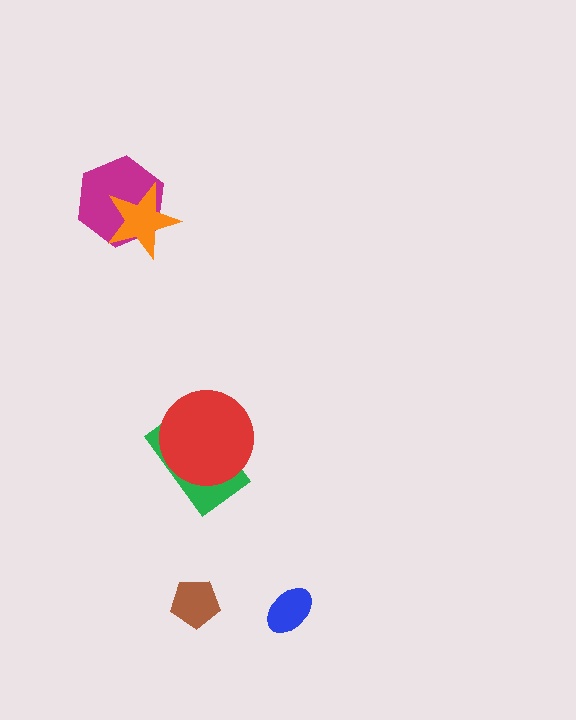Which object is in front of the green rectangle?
The red circle is in front of the green rectangle.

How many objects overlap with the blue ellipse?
0 objects overlap with the blue ellipse.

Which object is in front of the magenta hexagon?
The orange star is in front of the magenta hexagon.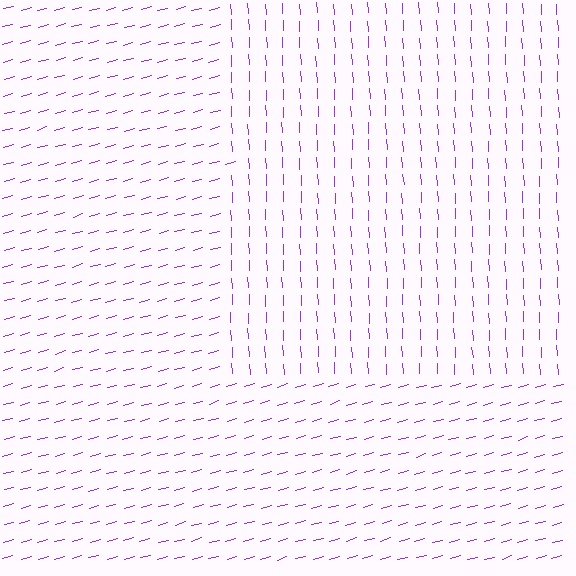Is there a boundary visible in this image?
Yes, there is a texture boundary formed by a change in line orientation.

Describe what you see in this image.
The image is filled with small purple line segments. A rectangle region in the image has lines oriented differently from the surrounding lines, creating a visible texture boundary.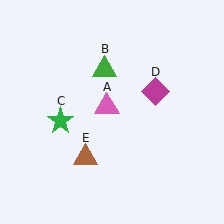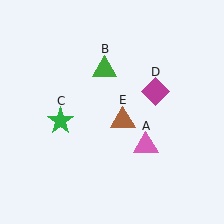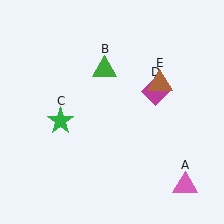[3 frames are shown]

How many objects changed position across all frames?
2 objects changed position: pink triangle (object A), brown triangle (object E).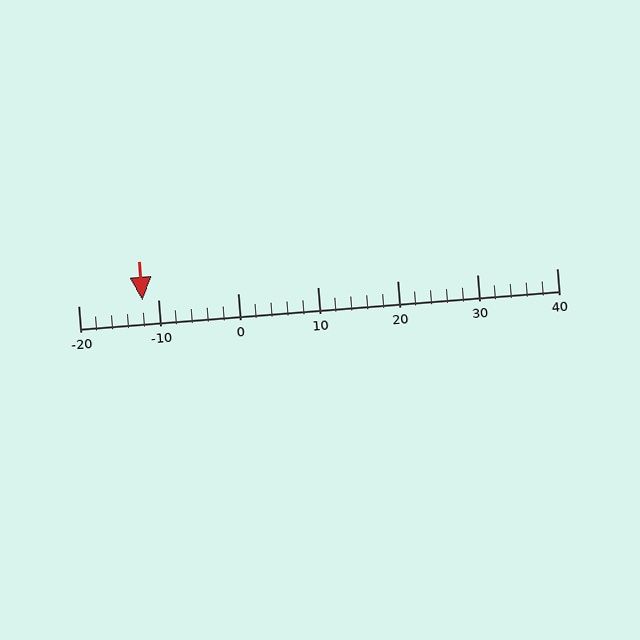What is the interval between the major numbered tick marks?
The major tick marks are spaced 10 units apart.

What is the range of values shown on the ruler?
The ruler shows values from -20 to 40.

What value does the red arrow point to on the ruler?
The red arrow points to approximately -12.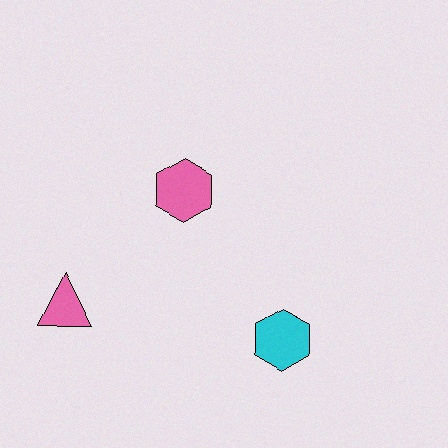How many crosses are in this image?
There are no crosses.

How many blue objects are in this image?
There are no blue objects.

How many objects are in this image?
There are 3 objects.